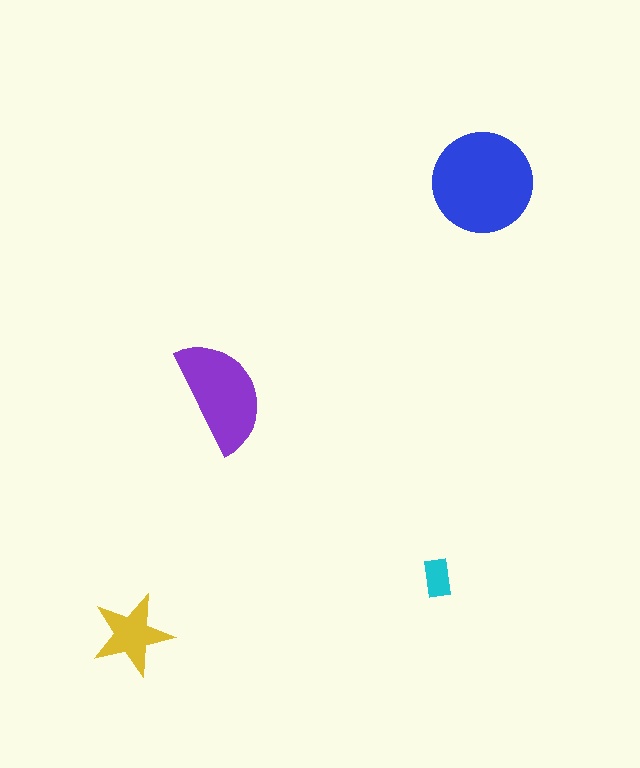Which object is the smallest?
The cyan rectangle.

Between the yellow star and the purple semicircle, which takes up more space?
The purple semicircle.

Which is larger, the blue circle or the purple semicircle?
The blue circle.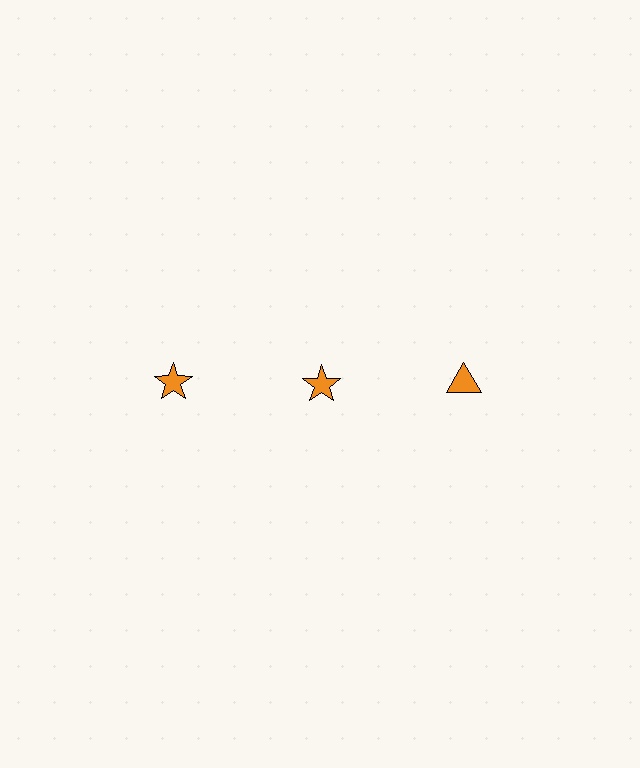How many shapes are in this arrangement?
There are 3 shapes arranged in a grid pattern.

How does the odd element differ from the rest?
It has a different shape: triangle instead of star.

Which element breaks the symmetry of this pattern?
The orange triangle in the top row, center column breaks the symmetry. All other shapes are orange stars.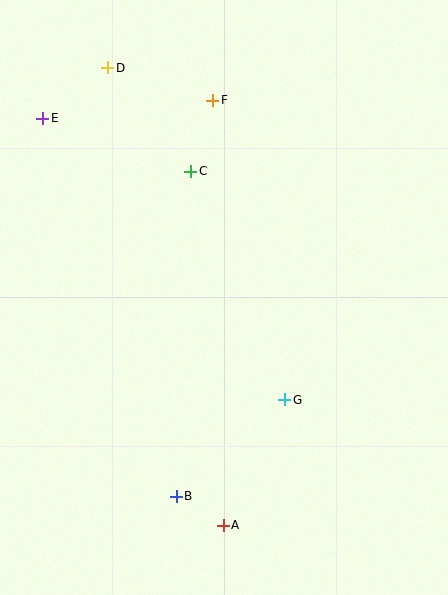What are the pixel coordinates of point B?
Point B is at (176, 496).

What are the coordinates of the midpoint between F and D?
The midpoint between F and D is at (160, 84).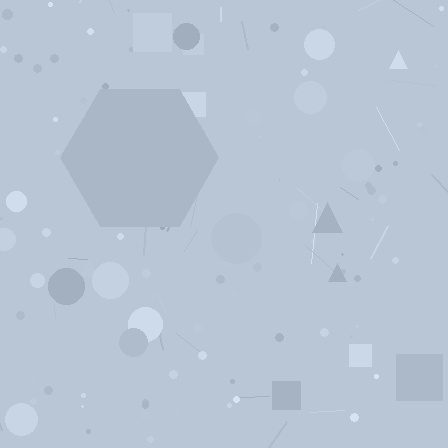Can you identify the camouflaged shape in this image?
The camouflaged shape is a hexagon.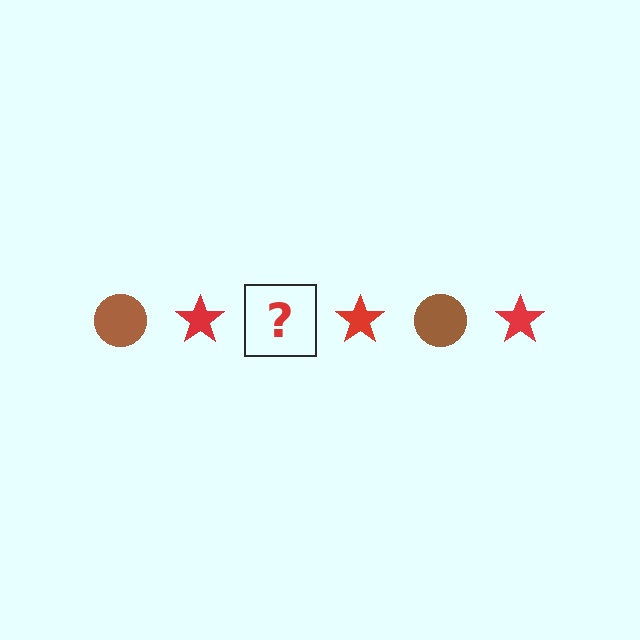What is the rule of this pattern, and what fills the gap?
The rule is that the pattern alternates between brown circle and red star. The gap should be filled with a brown circle.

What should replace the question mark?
The question mark should be replaced with a brown circle.